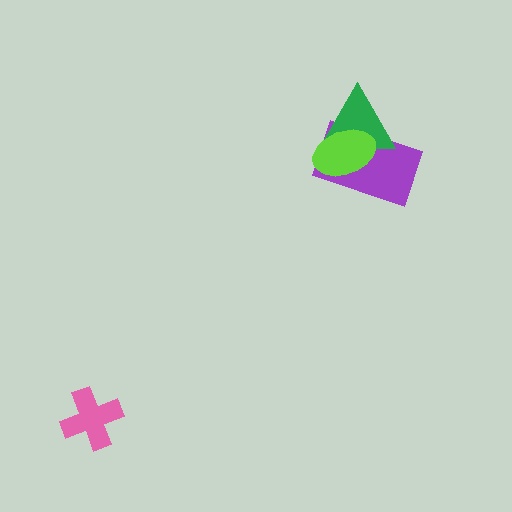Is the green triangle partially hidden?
Yes, it is partially covered by another shape.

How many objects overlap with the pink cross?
0 objects overlap with the pink cross.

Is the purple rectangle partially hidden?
Yes, it is partially covered by another shape.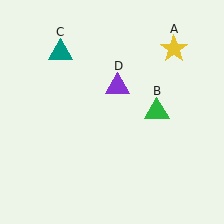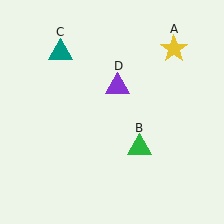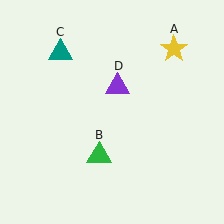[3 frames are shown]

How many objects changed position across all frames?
1 object changed position: green triangle (object B).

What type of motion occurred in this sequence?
The green triangle (object B) rotated clockwise around the center of the scene.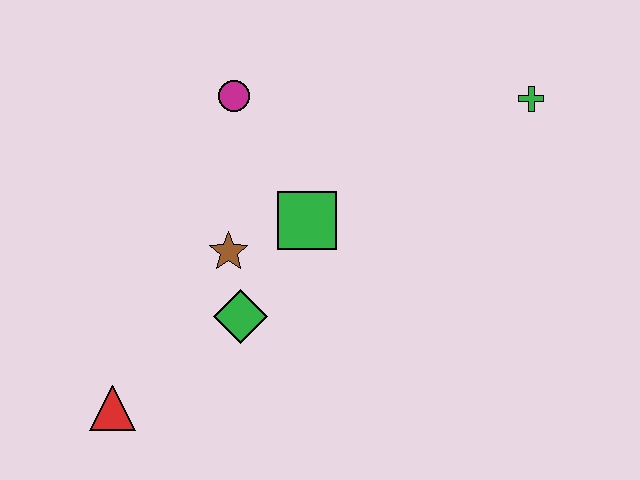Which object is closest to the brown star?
The green diamond is closest to the brown star.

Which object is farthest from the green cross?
The red triangle is farthest from the green cross.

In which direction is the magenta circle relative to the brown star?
The magenta circle is above the brown star.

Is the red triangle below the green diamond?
Yes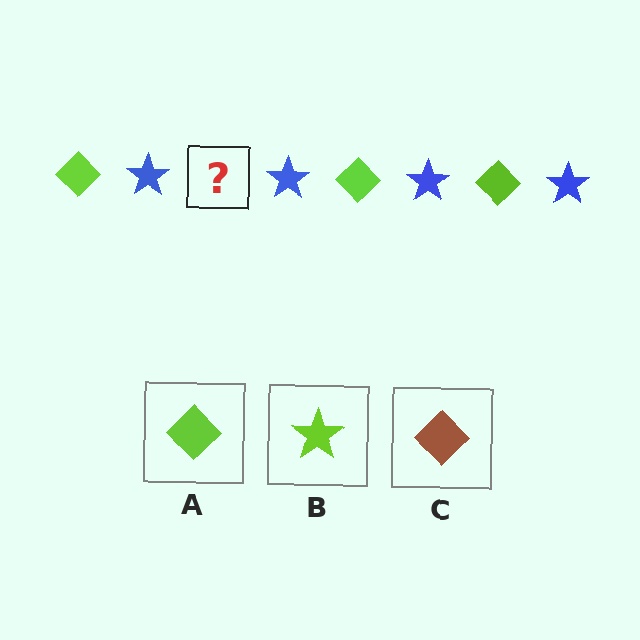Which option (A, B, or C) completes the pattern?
A.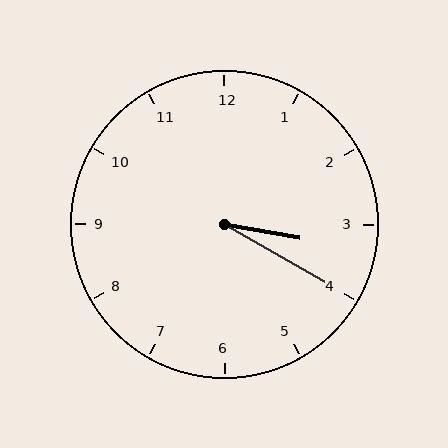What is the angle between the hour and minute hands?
Approximately 20 degrees.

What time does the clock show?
3:20.